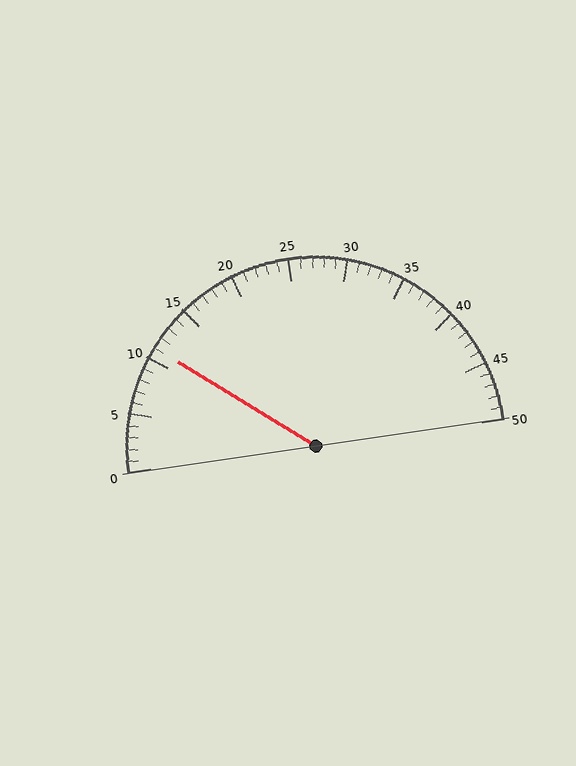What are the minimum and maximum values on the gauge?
The gauge ranges from 0 to 50.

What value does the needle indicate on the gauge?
The needle indicates approximately 11.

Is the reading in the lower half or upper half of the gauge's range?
The reading is in the lower half of the range (0 to 50).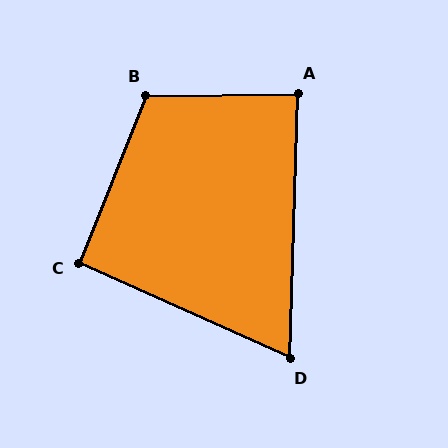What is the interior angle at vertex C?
Approximately 93 degrees (approximately right).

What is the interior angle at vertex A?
Approximately 87 degrees (approximately right).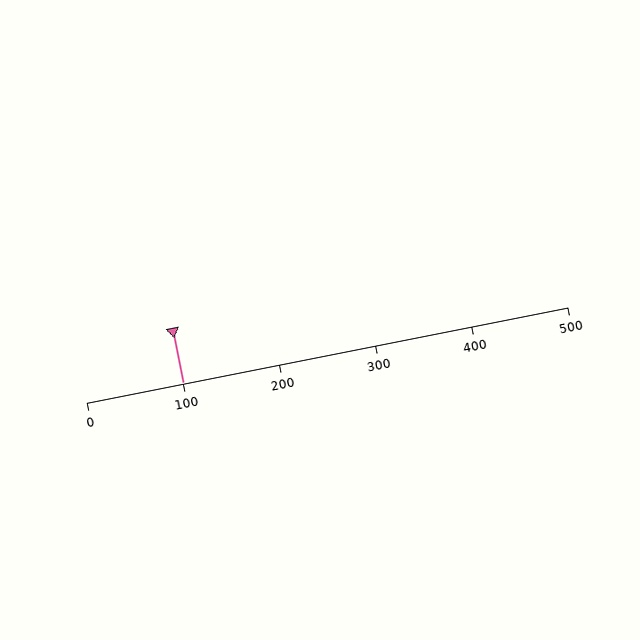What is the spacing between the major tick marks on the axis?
The major ticks are spaced 100 apart.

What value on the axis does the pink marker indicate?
The marker indicates approximately 100.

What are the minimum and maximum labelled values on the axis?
The axis runs from 0 to 500.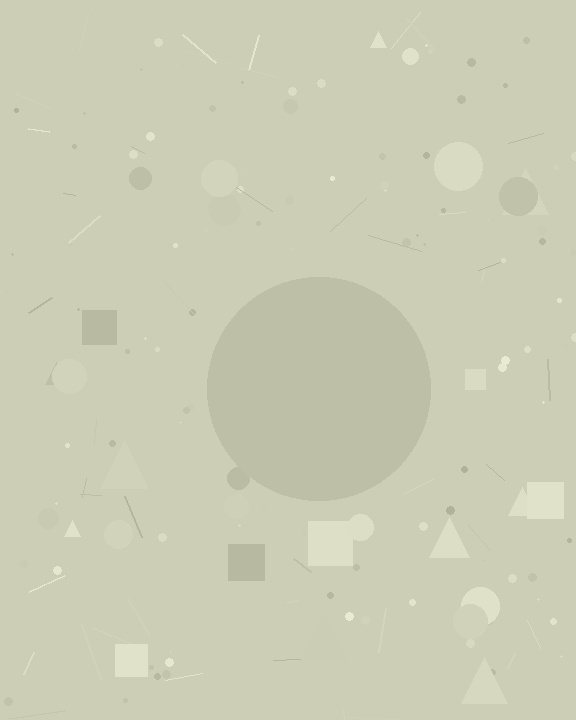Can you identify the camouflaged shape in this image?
The camouflaged shape is a circle.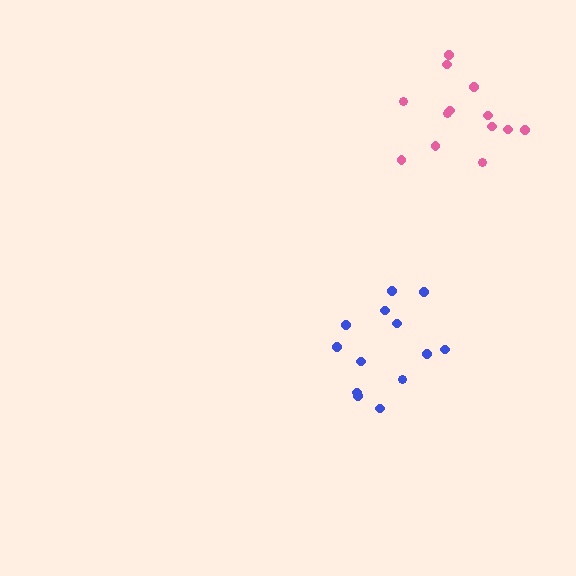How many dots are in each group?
Group 1: 13 dots, Group 2: 13 dots (26 total).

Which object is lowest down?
The blue cluster is bottommost.